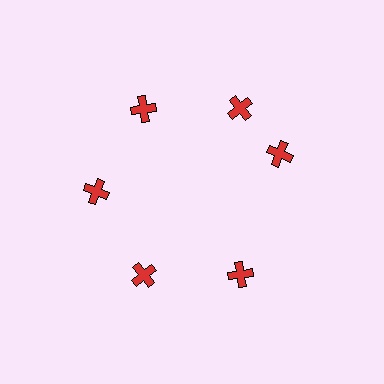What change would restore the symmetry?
The symmetry would be restored by rotating it back into even spacing with its neighbors so that all 6 crosses sit at equal angles and equal distance from the center.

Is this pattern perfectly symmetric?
No. The 6 red crosses are arranged in a ring, but one element near the 3 o'clock position is rotated out of alignment along the ring, breaking the 6-fold rotational symmetry.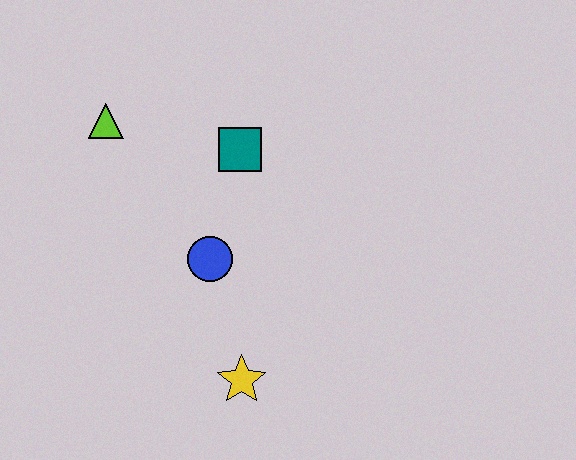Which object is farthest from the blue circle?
The lime triangle is farthest from the blue circle.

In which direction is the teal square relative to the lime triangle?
The teal square is to the right of the lime triangle.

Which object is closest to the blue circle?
The teal square is closest to the blue circle.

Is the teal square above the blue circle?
Yes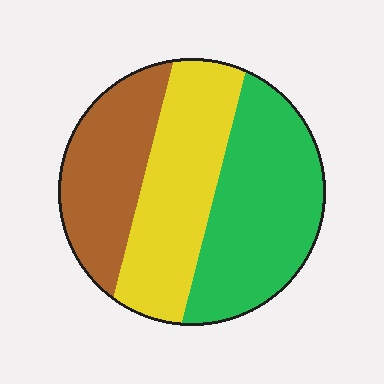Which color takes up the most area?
Green, at roughly 40%.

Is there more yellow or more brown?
Yellow.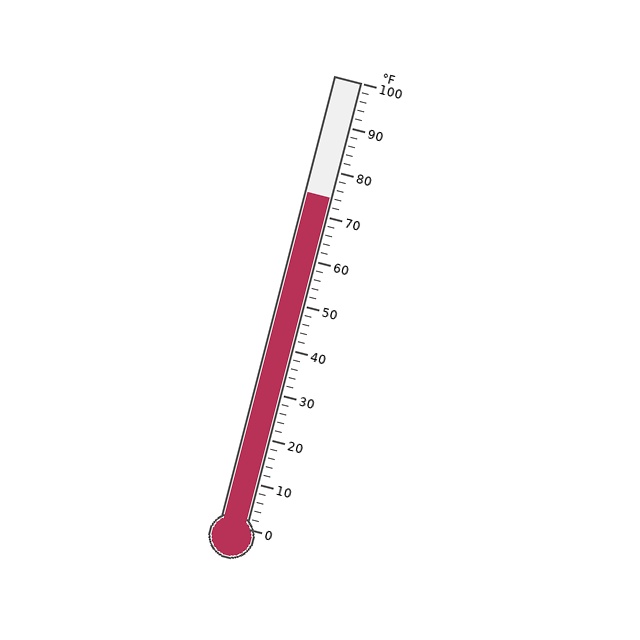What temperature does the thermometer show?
The thermometer shows approximately 74°F.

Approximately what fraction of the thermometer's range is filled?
The thermometer is filled to approximately 75% of its range.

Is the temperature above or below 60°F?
The temperature is above 60°F.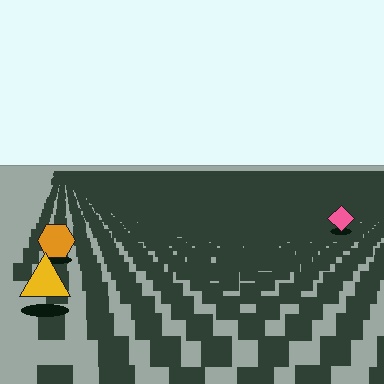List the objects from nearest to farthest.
From nearest to farthest: the yellow triangle, the orange hexagon, the pink diamond.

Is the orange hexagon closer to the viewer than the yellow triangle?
No. The yellow triangle is closer — you can tell from the texture gradient: the ground texture is coarser near it.